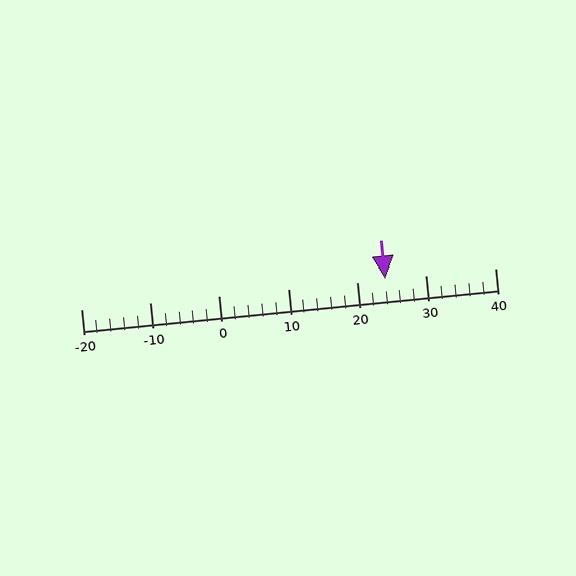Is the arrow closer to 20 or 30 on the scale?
The arrow is closer to 20.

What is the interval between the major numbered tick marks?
The major tick marks are spaced 10 units apart.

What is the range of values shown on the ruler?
The ruler shows values from -20 to 40.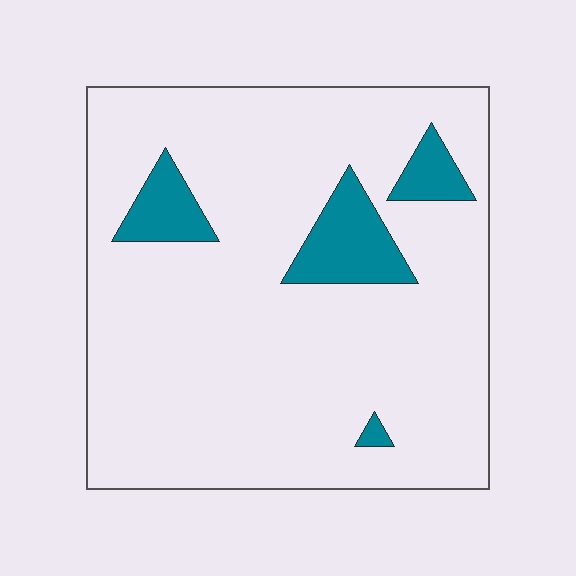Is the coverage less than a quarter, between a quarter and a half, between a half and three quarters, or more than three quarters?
Less than a quarter.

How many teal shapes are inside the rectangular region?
4.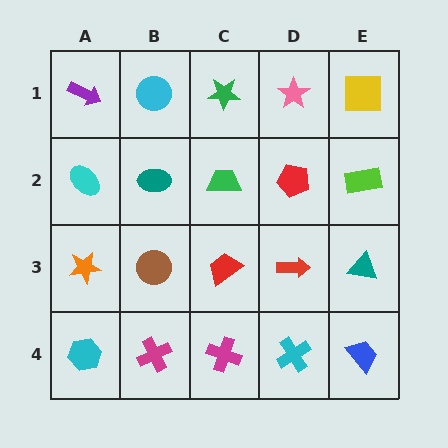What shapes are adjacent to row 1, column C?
A green trapezoid (row 2, column C), a cyan circle (row 1, column B), a pink star (row 1, column D).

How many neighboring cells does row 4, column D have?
3.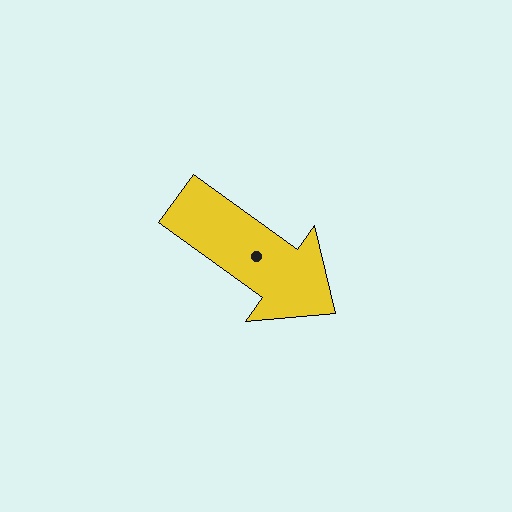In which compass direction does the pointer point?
Southeast.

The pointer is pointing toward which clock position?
Roughly 4 o'clock.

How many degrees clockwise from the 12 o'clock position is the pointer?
Approximately 126 degrees.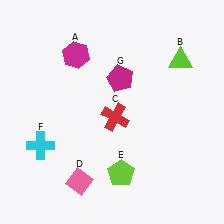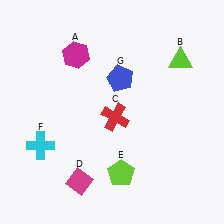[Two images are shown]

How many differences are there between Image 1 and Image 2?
There are 2 differences between the two images.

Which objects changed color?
D changed from pink to magenta. G changed from magenta to blue.